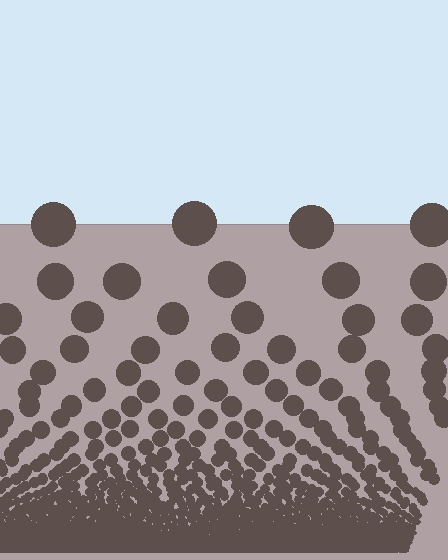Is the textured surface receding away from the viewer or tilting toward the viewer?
The surface appears to tilt toward the viewer. Texture elements get larger and sparser toward the top.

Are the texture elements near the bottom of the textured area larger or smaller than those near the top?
Smaller. The gradient is inverted — elements near the bottom are smaller and denser.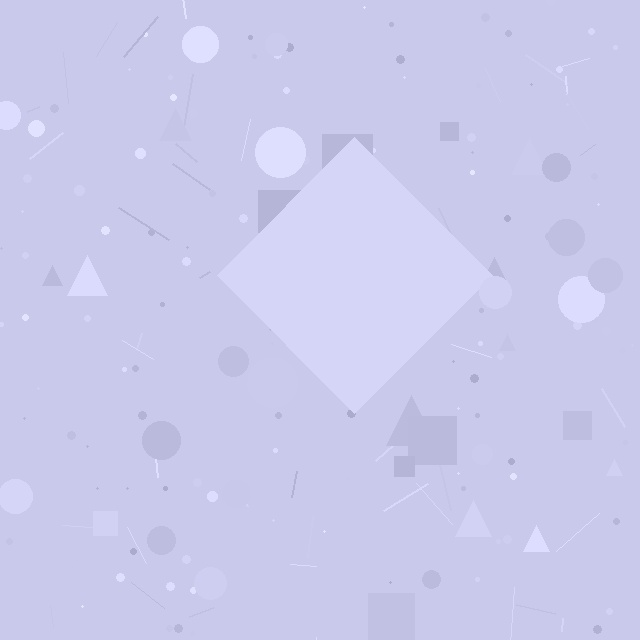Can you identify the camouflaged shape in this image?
The camouflaged shape is a diamond.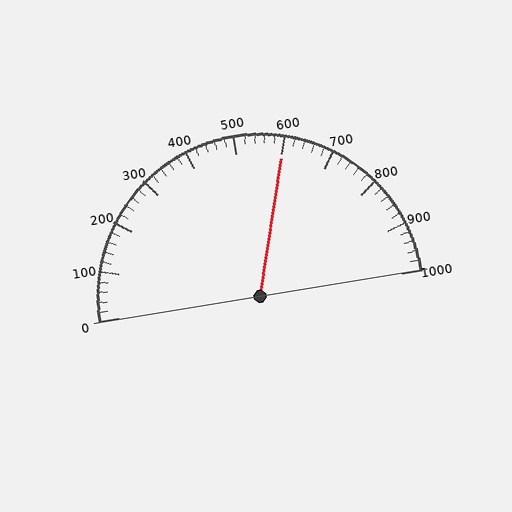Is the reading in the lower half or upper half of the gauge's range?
The reading is in the upper half of the range (0 to 1000).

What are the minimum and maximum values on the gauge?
The gauge ranges from 0 to 1000.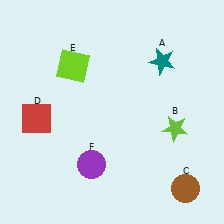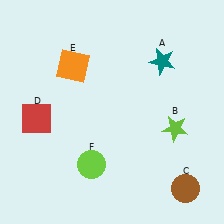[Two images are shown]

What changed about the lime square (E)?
In Image 1, E is lime. In Image 2, it changed to orange.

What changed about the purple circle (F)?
In Image 1, F is purple. In Image 2, it changed to lime.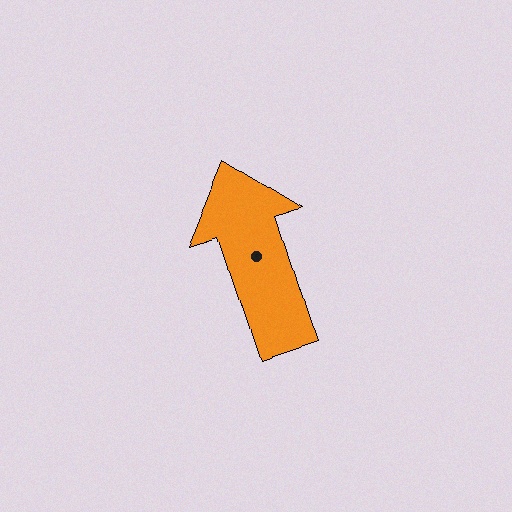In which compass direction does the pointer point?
North.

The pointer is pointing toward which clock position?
Roughly 11 o'clock.